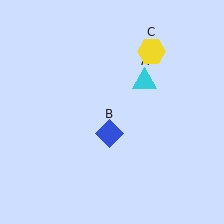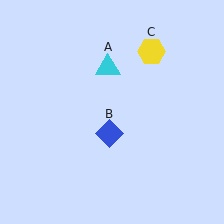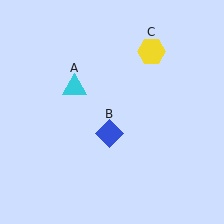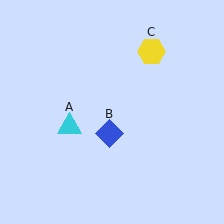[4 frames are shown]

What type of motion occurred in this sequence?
The cyan triangle (object A) rotated counterclockwise around the center of the scene.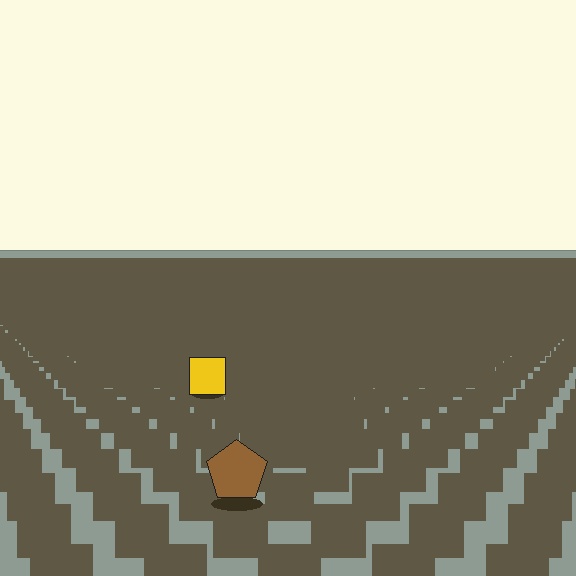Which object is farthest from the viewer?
The yellow square is farthest from the viewer. It appears smaller and the ground texture around it is denser.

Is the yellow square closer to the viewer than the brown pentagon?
No. The brown pentagon is closer — you can tell from the texture gradient: the ground texture is coarser near it.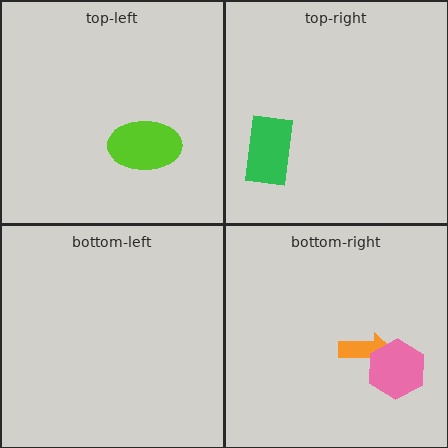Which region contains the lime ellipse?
The top-left region.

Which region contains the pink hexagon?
The bottom-right region.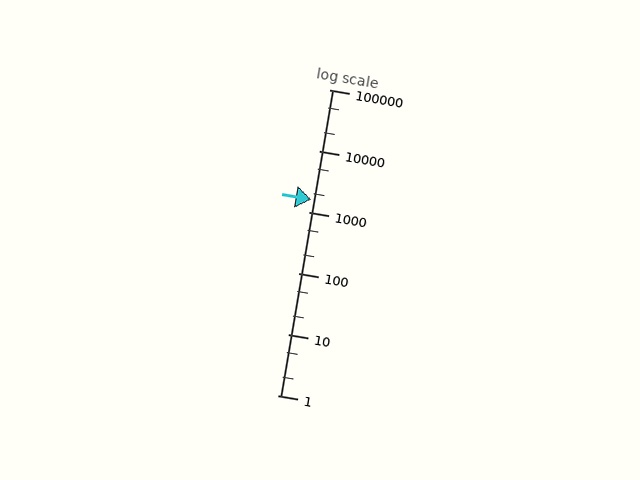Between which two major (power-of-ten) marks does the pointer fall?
The pointer is between 1000 and 10000.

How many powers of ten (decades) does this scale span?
The scale spans 5 decades, from 1 to 100000.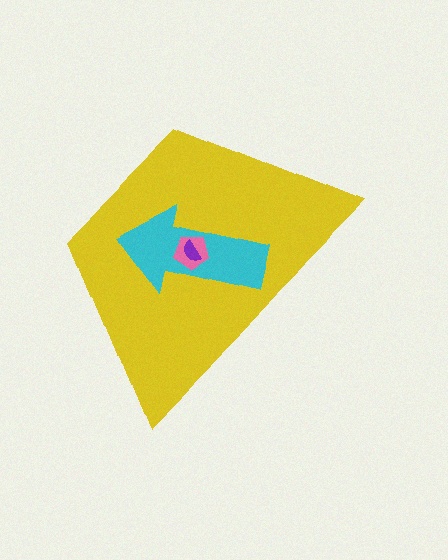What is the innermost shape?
The purple semicircle.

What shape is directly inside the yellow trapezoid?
The cyan arrow.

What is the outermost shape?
The yellow trapezoid.